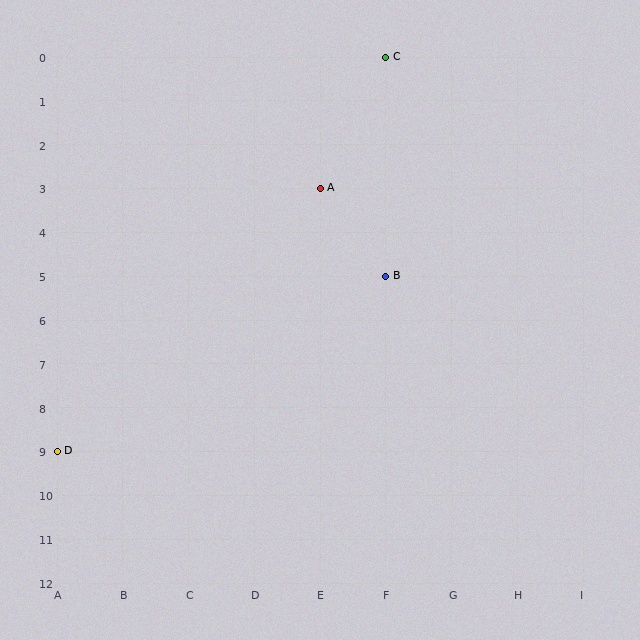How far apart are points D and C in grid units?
Points D and C are 5 columns and 9 rows apart (about 10.3 grid units diagonally).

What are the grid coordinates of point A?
Point A is at grid coordinates (E, 3).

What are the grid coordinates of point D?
Point D is at grid coordinates (A, 9).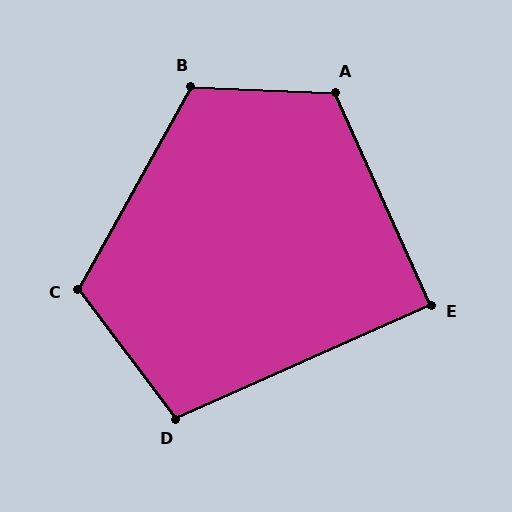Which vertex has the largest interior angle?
B, at approximately 117 degrees.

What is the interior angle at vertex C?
Approximately 114 degrees (obtuse).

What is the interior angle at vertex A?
Approximately 116 degrees (obtuse).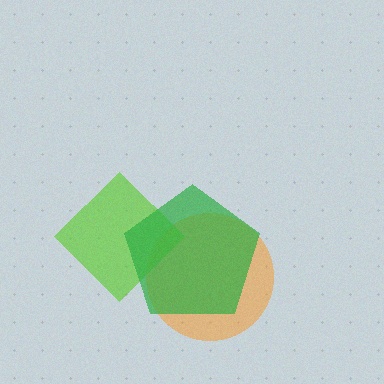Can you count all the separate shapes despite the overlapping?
Yes, there are 3 separate shapes.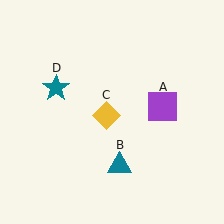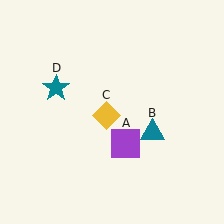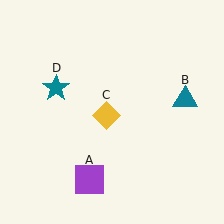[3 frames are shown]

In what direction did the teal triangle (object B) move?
The teal triangle (object B) moved up and to the right.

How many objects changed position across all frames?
2 objects changed position: purple square (object A), teal triangle (object B).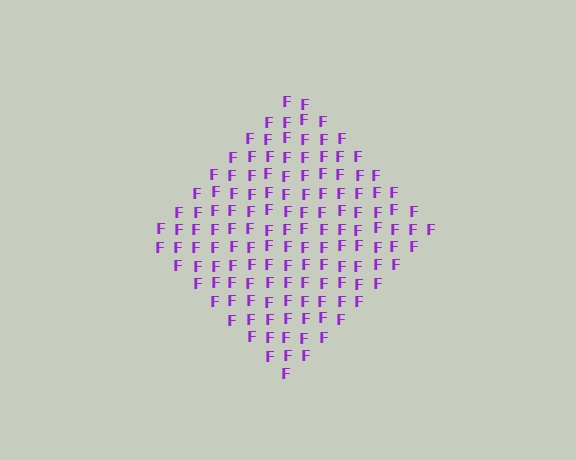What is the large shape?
The large shape is a diamond.